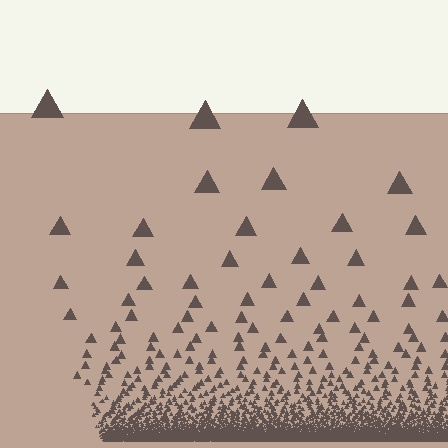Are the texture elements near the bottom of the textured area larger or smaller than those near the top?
Smaller. The gradient is inverted — elements near the bottom are smaller and denser.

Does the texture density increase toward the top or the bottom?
Density increases toward the bottom.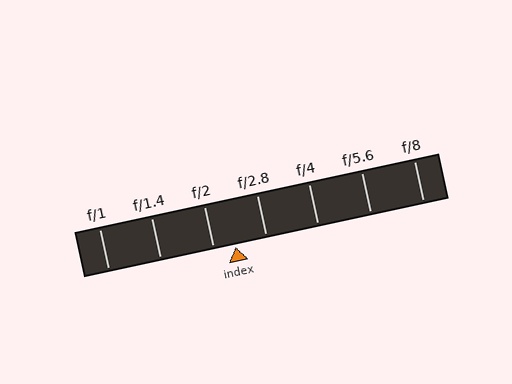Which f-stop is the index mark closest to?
The index mark is closest to f/2.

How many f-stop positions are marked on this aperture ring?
There are 7 f-stop positions marked.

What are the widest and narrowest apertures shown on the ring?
The widest aperture shown is f/1 and the narrowest is f/8.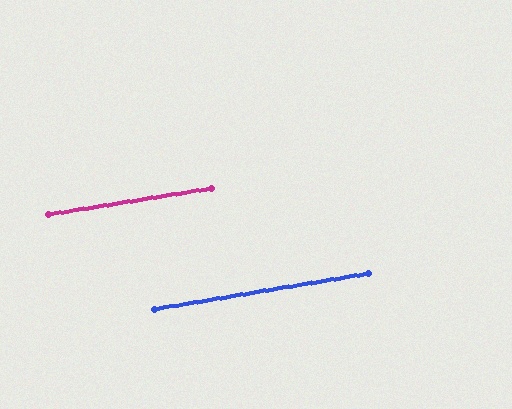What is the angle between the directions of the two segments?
Approximately 1 degree.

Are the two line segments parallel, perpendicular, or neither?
Parallel — their directions differ by only 0.6°.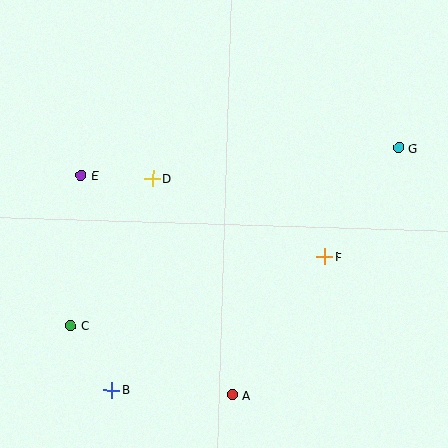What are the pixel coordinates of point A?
Point A is at (232, 395).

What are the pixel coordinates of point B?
Point B is at (111, 390).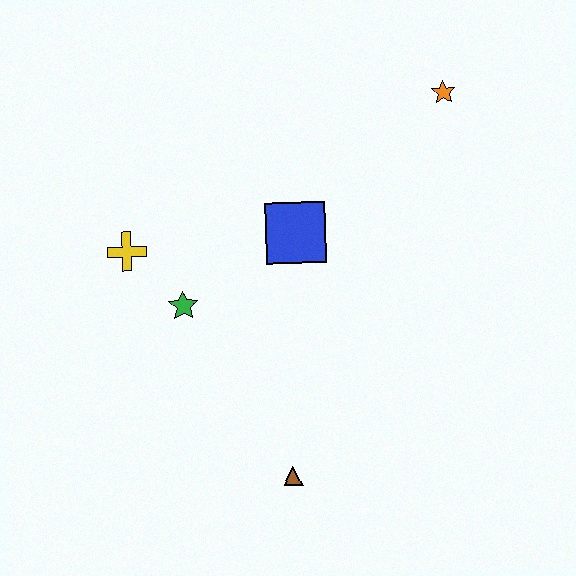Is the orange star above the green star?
Yes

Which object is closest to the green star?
The yellow cross is closest to the green star.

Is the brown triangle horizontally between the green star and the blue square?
Yes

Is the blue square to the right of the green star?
Yes